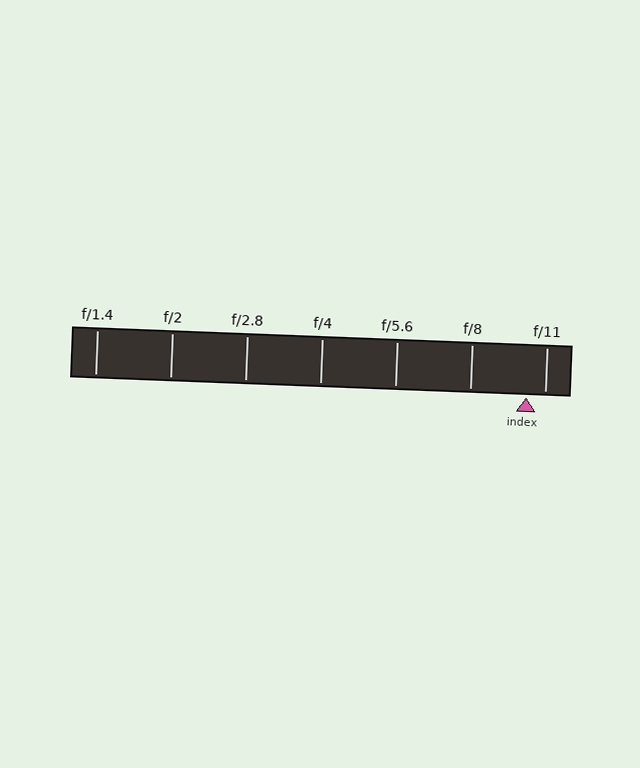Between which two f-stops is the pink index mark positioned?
The index mark is between f/8 and f/11.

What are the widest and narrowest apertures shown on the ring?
The widest aperture shown is f/1.4 and the narrowest is f/11.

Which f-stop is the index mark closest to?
The index mark is closest to f/11.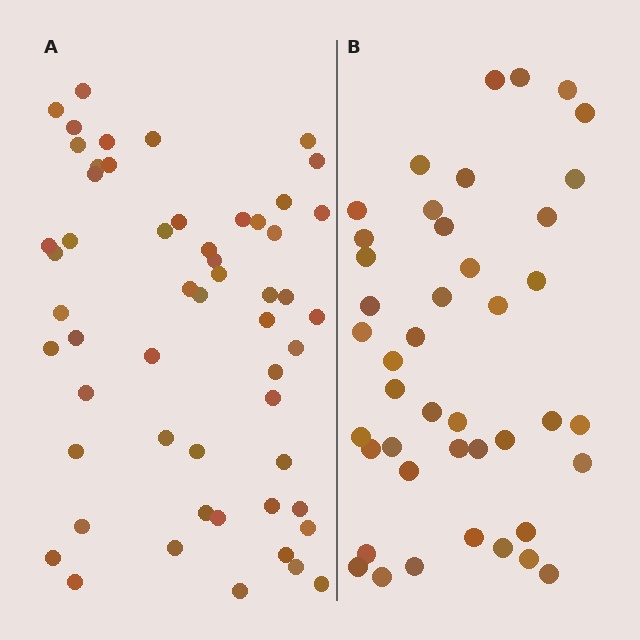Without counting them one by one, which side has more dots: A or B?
Region A (the left region) has more dots.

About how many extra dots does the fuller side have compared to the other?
Region A has roughly 12 or so more dots than region B.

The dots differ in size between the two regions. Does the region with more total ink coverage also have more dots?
No. Region B has more total ink coverage because its dots are larger, but region A actually contains more individual dots. Total area can be misleading — the number of items is what matters here.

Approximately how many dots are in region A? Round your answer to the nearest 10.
About 60 dots. (The exact count is 55, which rounds to 60.)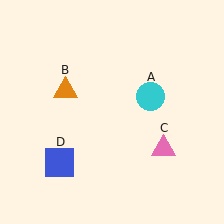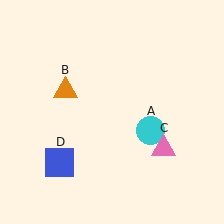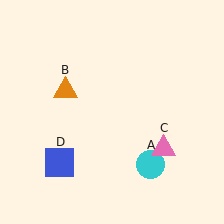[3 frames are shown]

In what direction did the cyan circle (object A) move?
The cyan circle (object A) moved down.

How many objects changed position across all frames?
1 object changed position: cyan circle (object A).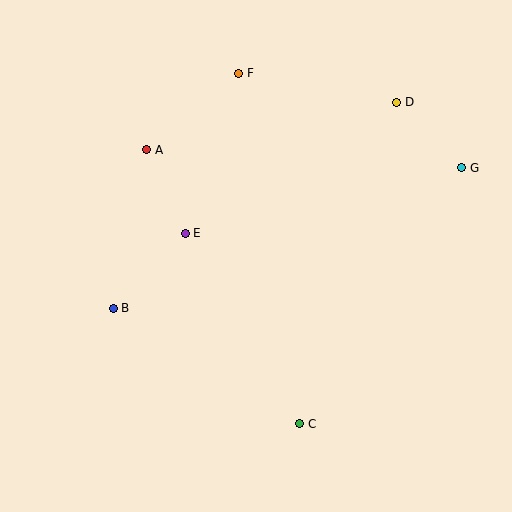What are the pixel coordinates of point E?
Point E is at (185, 233).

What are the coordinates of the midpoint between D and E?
The midpoint between D and E is at (291, 168).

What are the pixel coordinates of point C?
Point C is at (300, 424).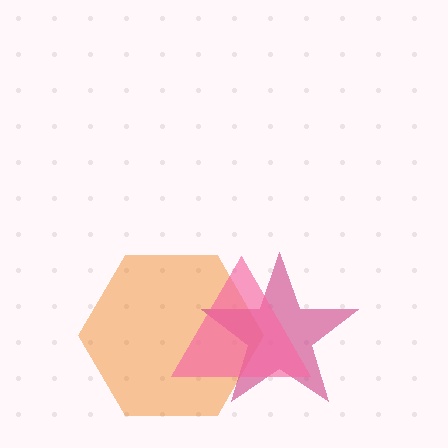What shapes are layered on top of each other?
The layered shapes are: an orange hexagon, a magenta star, a pink triangle.